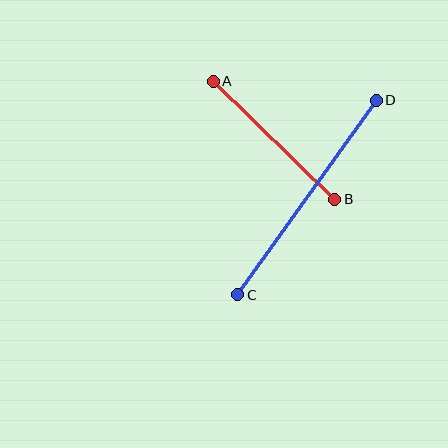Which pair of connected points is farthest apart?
Points C and D are farthest apart.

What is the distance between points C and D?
The distance is approximately 239 pixels.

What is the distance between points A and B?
The distance is approximately 170 pixels.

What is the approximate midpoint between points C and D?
The midpoint is at approximately (307, 197) pixels.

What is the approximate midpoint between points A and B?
The midpoint is at approximately (274, 140) pixels.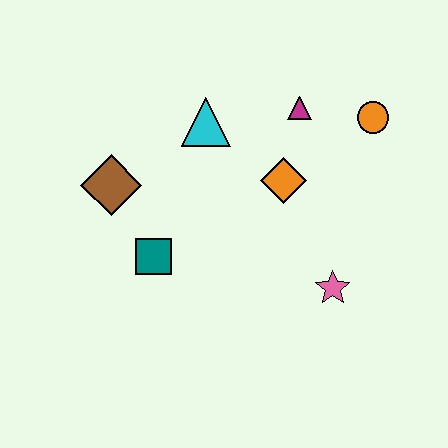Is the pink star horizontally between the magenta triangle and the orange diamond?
No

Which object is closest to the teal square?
The brown diamond is closest to the teal square.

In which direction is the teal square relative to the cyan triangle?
The teal square is below the cyan triangle.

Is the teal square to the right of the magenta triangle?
No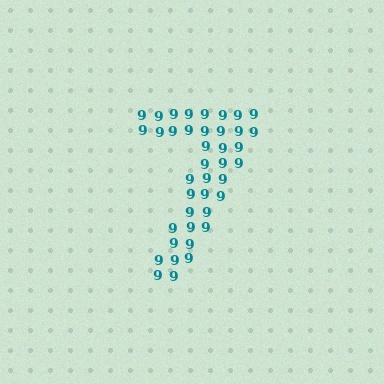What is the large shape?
The large shape is the digit 7.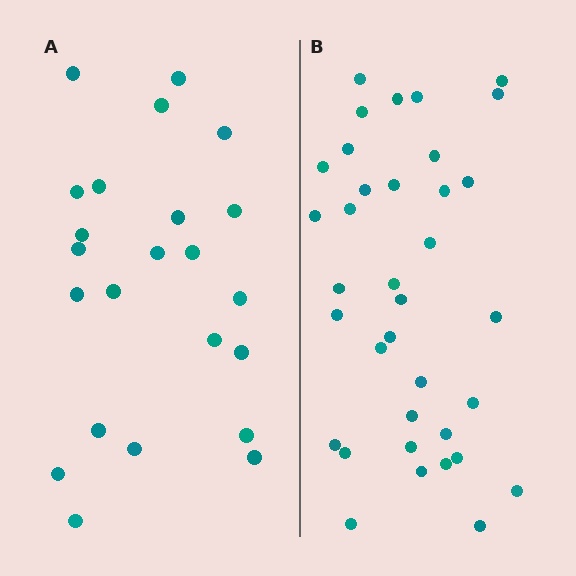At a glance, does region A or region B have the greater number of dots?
Region B (the right region) has more dots.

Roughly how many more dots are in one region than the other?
Region B has approximately 15 more dots than region A.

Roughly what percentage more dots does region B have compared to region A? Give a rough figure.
About 55% more.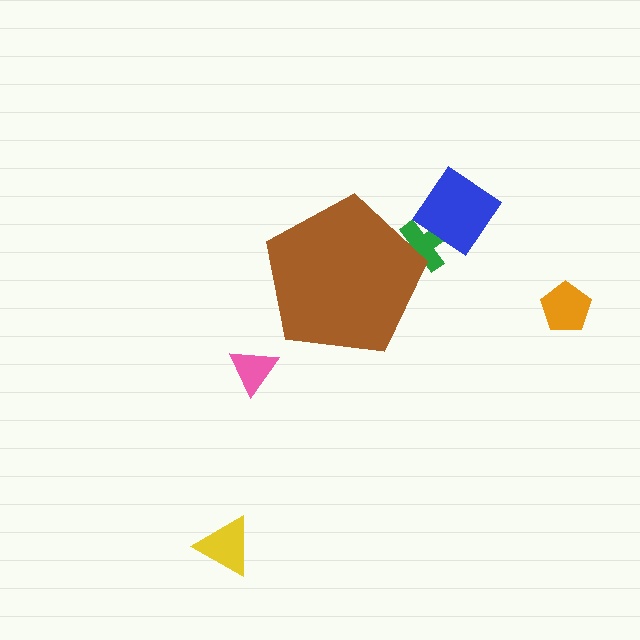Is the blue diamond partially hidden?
No, the blue diamond is fully visible.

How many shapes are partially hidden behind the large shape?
1 shape is partially hidden.